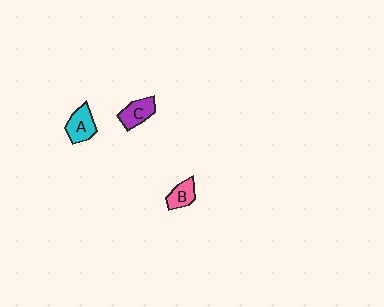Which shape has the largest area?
Shape A (cyan).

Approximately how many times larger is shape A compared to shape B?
Approximately 1.3 times.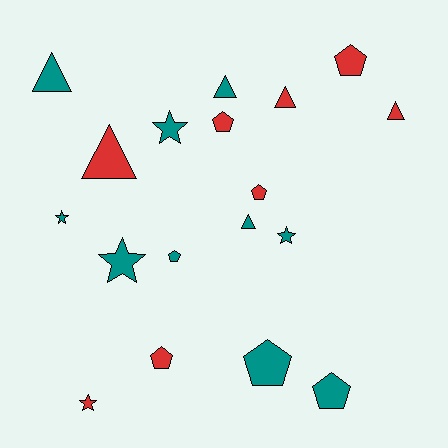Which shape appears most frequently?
Pentagon, with 7 objects.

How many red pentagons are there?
There are 4 red pentagons.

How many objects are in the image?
There are 18 objects.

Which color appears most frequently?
Teal, with 10 objects.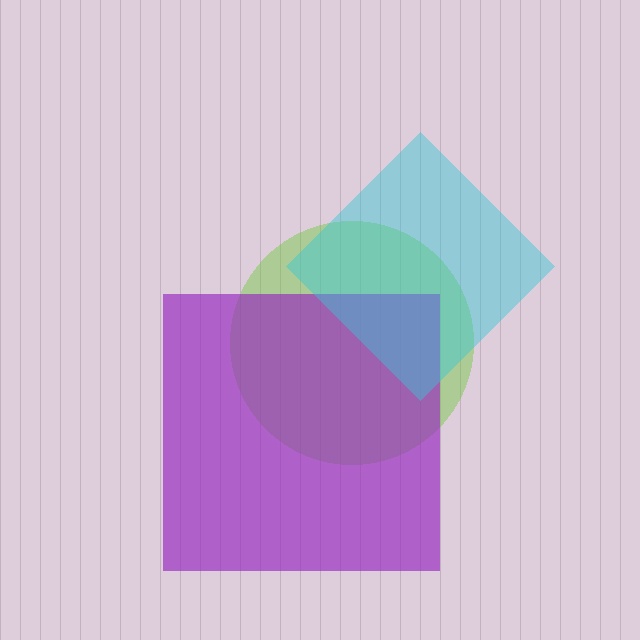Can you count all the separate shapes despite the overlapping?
Yes, there are 3 separate shapes.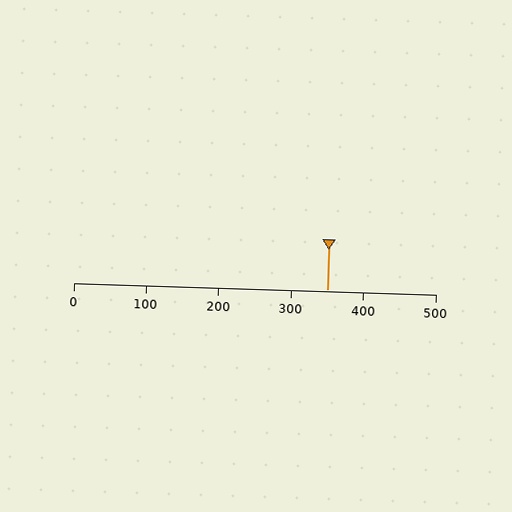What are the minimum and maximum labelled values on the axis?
The axis runs from 0 to 500.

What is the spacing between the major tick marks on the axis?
The major ticks are spaced 100 apart.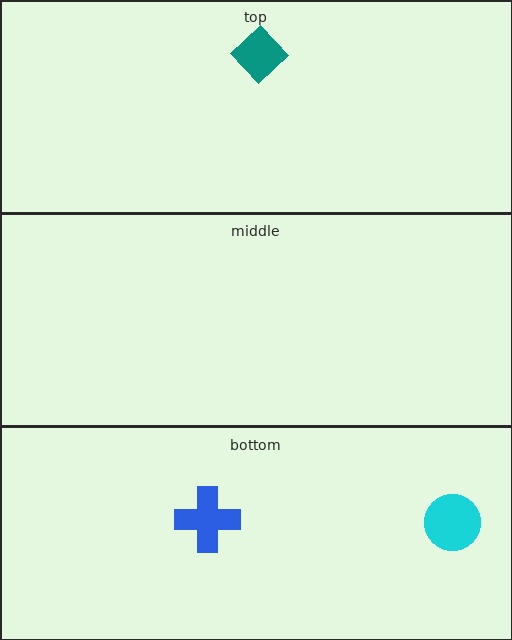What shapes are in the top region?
The teal diamond.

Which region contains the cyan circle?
The bottom region.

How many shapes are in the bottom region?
2.